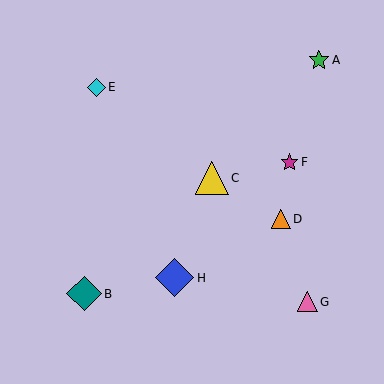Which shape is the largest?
The blue diamond (labeled H) is the largest.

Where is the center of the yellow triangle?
The center of the yellow triangle is at (212, 178).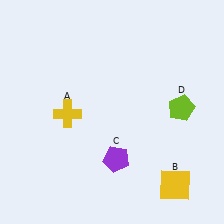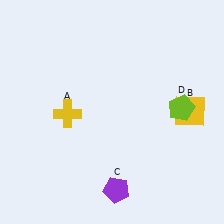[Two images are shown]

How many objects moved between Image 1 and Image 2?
2 objects moved between the two images.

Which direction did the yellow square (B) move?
The yellow square (B) moved up.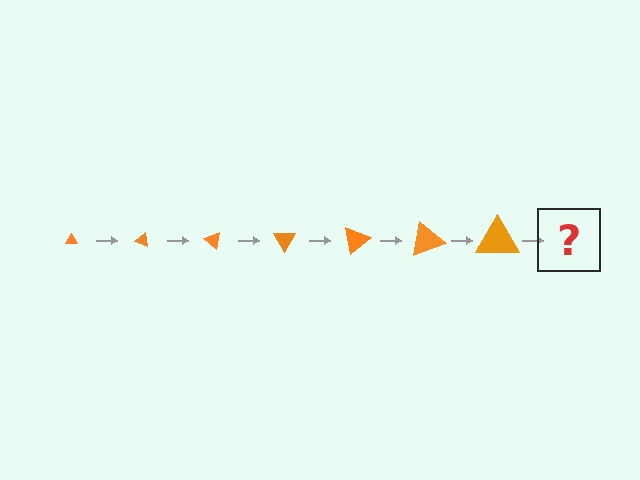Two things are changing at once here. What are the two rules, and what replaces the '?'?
The two rules are that the triangle grows larger each step and it rotates 20 degrees each step. The '?' should be a triangle, larger than the previous one and rotated 140 degrees from the start.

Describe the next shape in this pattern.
It should be a triangle, larger than the previous one and rotated 140 degrees from the start.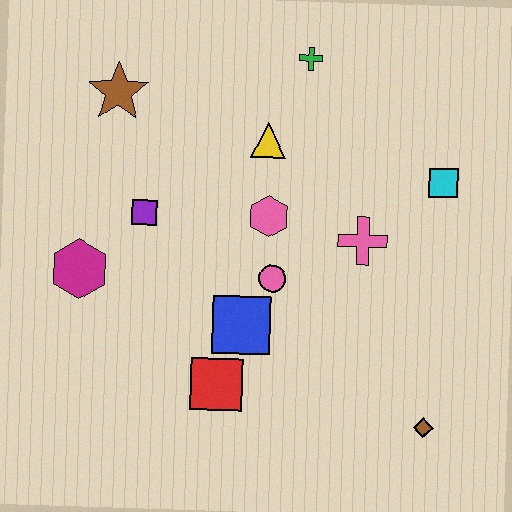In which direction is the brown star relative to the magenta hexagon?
The brown star is above the magenta hexagon.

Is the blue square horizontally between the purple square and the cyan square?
Yes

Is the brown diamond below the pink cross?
Yes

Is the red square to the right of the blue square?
No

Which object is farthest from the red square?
The green cross is farthest from the red square.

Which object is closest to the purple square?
The magenta hexagon is closest to the purple square.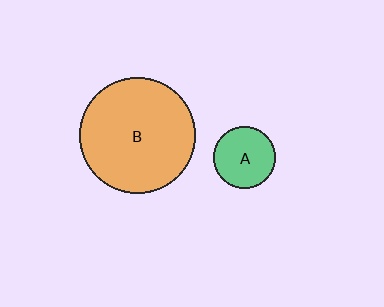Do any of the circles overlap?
No, none of the circles overlap.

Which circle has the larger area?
Circle B (orange).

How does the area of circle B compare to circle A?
Approximately 3.5 times.